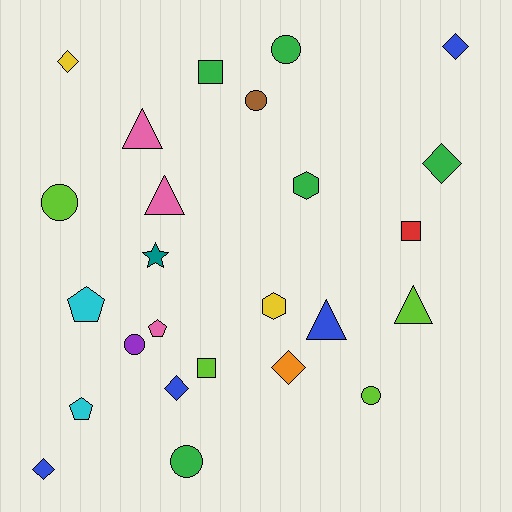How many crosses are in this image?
There are no crosses.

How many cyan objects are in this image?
There are 2 cyan objects.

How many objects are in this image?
There are 25 objects.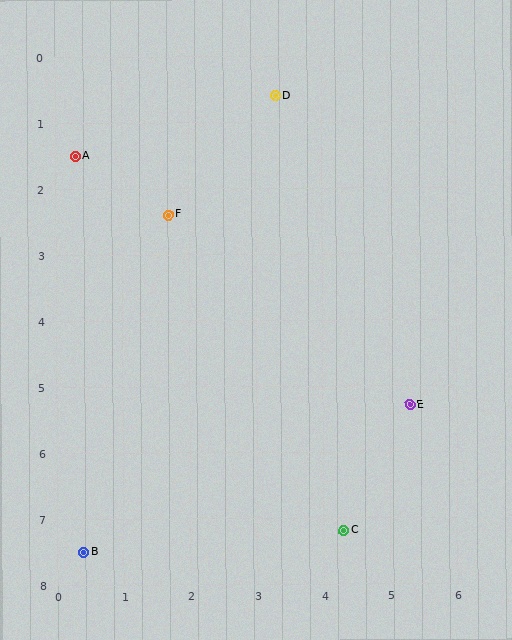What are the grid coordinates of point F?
Point F is at approximately (1.7, 2.4).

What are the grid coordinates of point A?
Point A is at approximately (0.3, 1.5).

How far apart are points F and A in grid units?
Points F and A are about 1.7 grid units apart.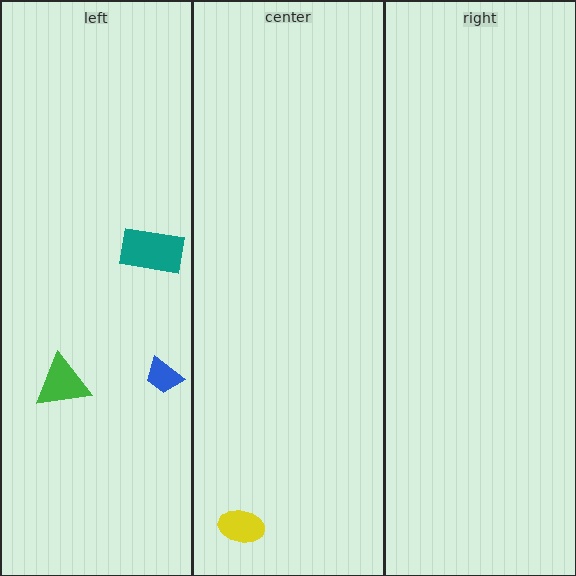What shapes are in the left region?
The green triangle, the blue trapezoid, the teal rectangle.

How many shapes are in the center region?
1.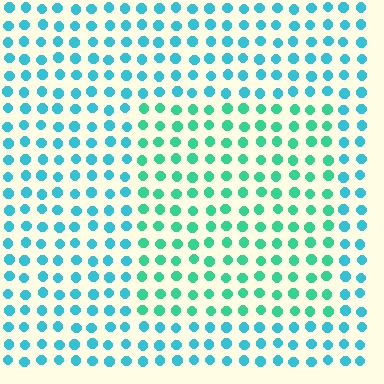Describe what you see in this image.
The image is filled with small cyan elements in a uniform arrangement. A rectangle-shaped region is visible where the elements are tinted to a slightly different hue, forming a subtle color boundary.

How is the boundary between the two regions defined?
The boundary is defined purely by a slight shift in hue (about 33 degrees). Spacing, size, and orientation are identical on both sides.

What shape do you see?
I see a rectangle.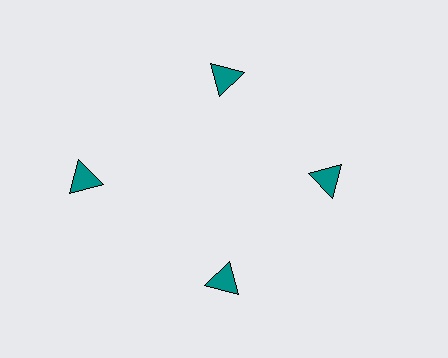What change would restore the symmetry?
The symmetry would be restored by moving it inward, back onto the ring so that all 4 triangles sit at equal angles and equal distance from the center.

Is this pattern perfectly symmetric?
No. The 4 teal triangles are arranged in a ring, but one element near the 9 o'clock position is pushed outward from the center, breaking the 4-fold rotational symmetry.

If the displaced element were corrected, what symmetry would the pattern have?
It would have 4-fold rotational symmetry — the pattern would map onto itself every 90 degrees.